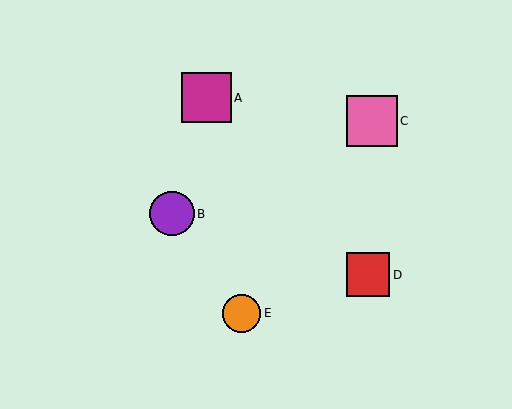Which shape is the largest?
The pink square (labeled C) is the largest.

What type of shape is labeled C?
Shape C is a pink square.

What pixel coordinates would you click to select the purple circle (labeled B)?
Click at (172, 214) to select the purple circle B.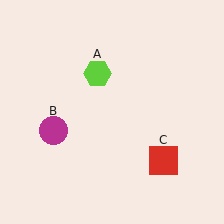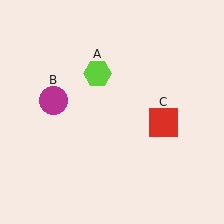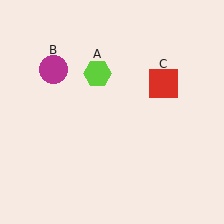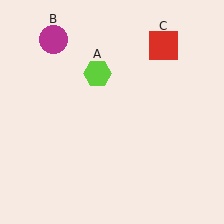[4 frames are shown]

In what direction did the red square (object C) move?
The red square (object C) moved up.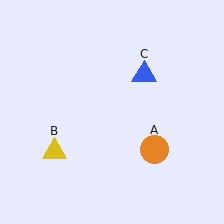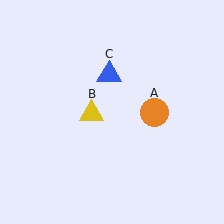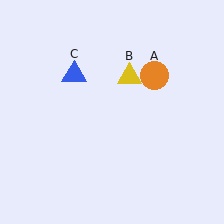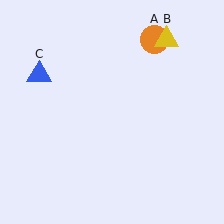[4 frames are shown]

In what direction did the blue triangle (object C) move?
The blue triangle (object C) moved left.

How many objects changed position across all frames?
3 objects changed position: orange circle (object A), yellow triangle (object B), blue triangle (object C).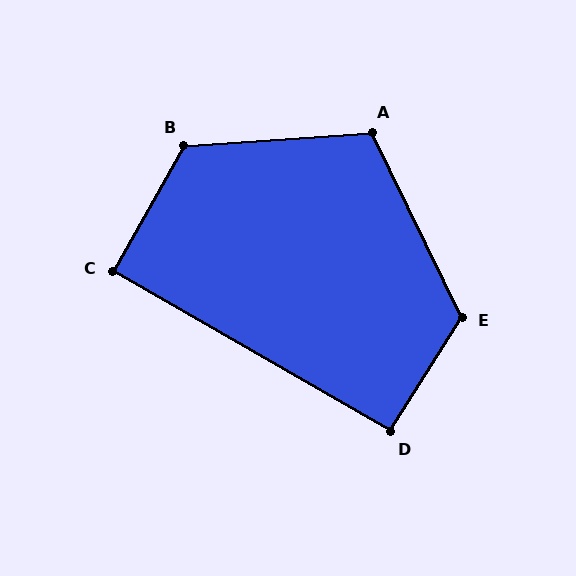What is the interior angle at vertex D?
Approximately 92 degrees (approximately right).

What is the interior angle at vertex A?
Approximately 112 degrees (obtuse).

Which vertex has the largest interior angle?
B, at approximately 123 degrees.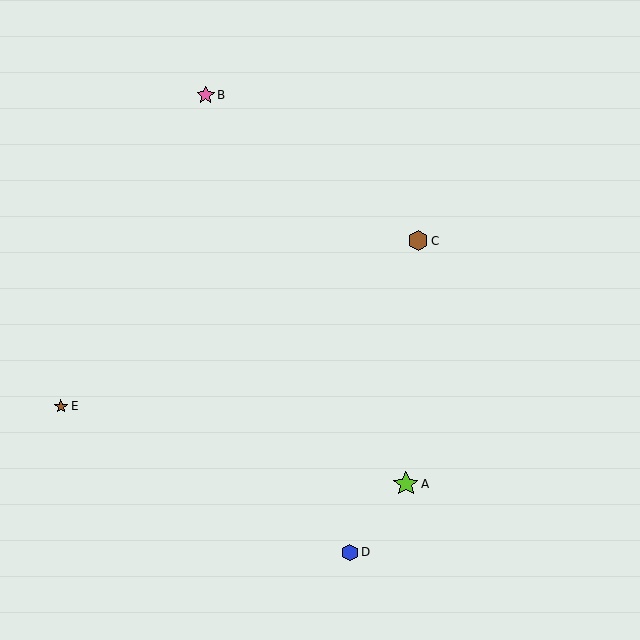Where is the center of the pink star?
The center of the pink star is at (206, 95).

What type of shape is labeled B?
Shape B is a pink star.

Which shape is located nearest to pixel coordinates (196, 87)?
The pink star (labeled B) at (206, 95) is nearest to that location.